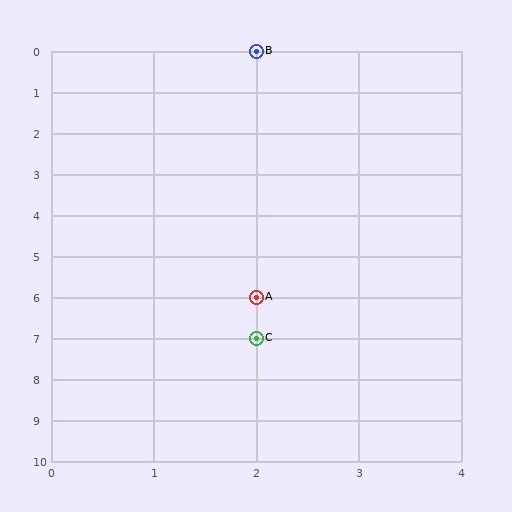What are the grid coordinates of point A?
Point A is at grid coordinates (2, 6).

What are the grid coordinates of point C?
Point C is at grid coordinates (2, 7).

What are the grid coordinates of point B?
Point B is at grid coordinates (2, 0).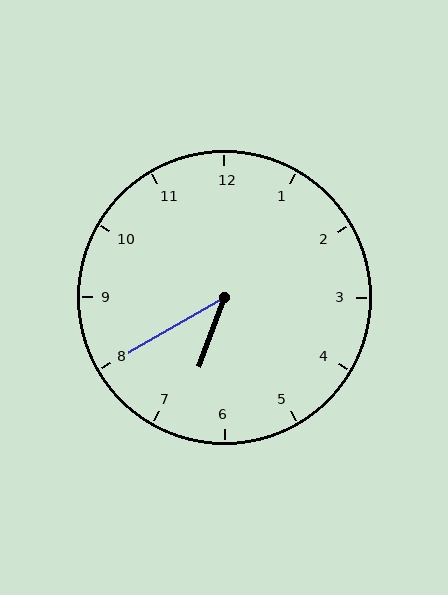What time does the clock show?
6:40.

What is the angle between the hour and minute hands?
Approximately 40 degrees.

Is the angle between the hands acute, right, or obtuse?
It is acute.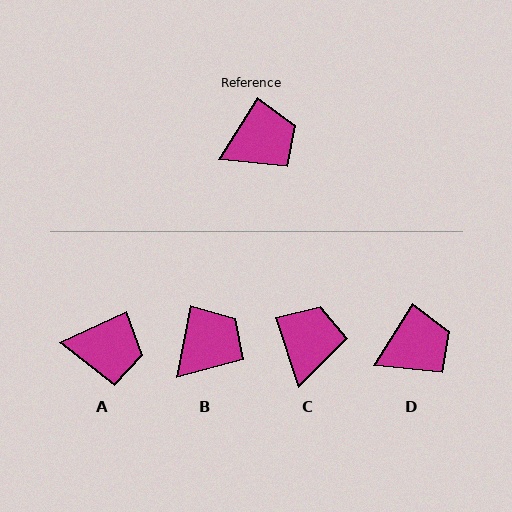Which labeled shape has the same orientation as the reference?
D.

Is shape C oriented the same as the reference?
No, it is off by about 51 degrees.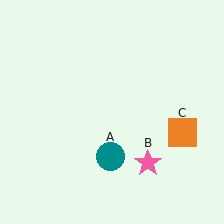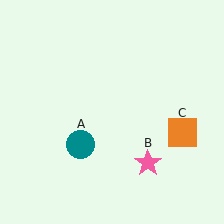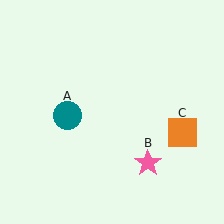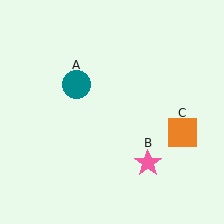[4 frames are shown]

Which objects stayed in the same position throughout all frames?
Pink star (object B) and orange square (object C) remained stationary.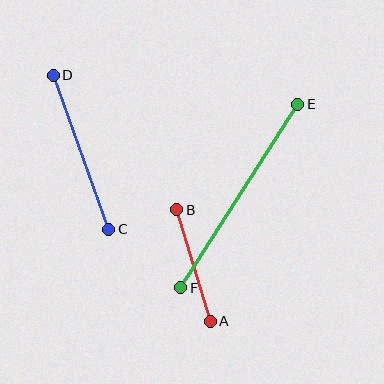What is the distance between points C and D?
The distance is approximately 163 pixels.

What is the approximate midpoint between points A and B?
The midpoint is at approximately (194, 266) pixels.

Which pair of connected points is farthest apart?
Points E and F are farthest apart.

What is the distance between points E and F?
The distance is approximately 217 pixels.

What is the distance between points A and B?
The distance is approximately 117 pixels.